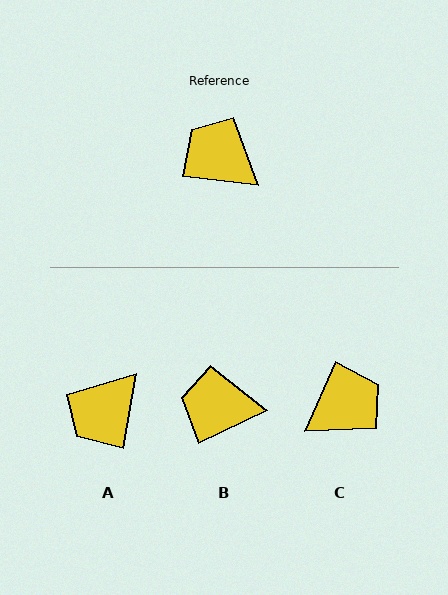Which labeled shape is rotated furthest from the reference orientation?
C, about 108 degrees away.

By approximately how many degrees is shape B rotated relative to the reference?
Approximately 32 degrees counter-clockwise.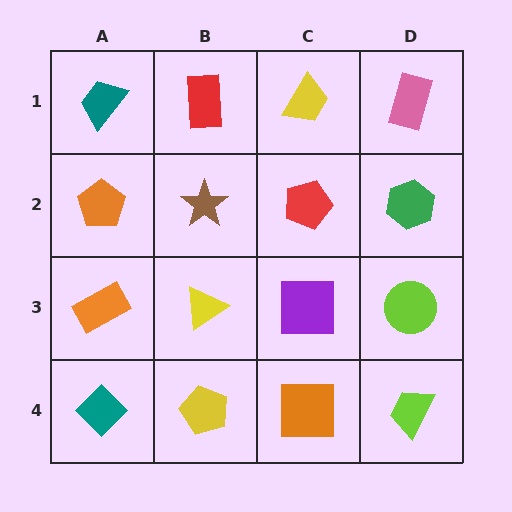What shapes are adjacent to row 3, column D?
A green hexagon (row 2, column D), a lime trapezoid (row 4, column D), a purple square (row 3, column C).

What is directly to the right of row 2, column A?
A brown star.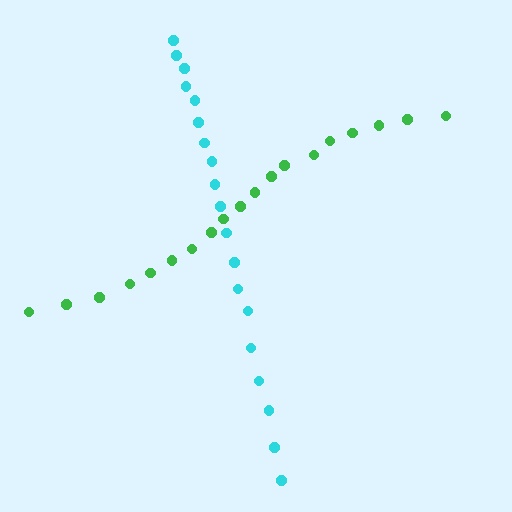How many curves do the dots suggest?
There are 2 distinct paths.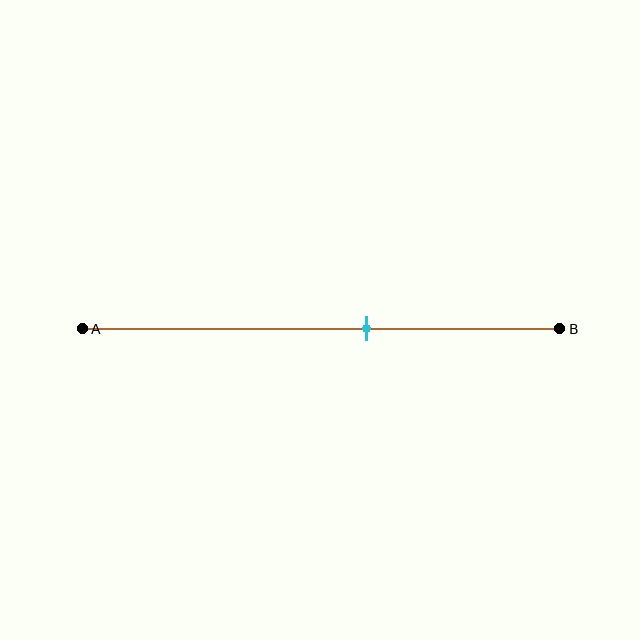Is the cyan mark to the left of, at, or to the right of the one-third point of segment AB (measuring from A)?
The cyan mark is to the right of the one-third point of segment AB.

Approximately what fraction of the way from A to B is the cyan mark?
The cyan mark is approximately 60% of the way from A to B.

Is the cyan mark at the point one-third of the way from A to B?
No, the mark is at about 60% from A, not at the 33% one-third point.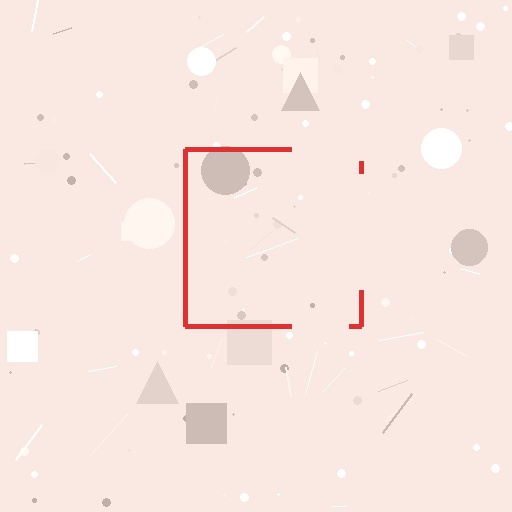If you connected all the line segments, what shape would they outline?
They would outline a square.